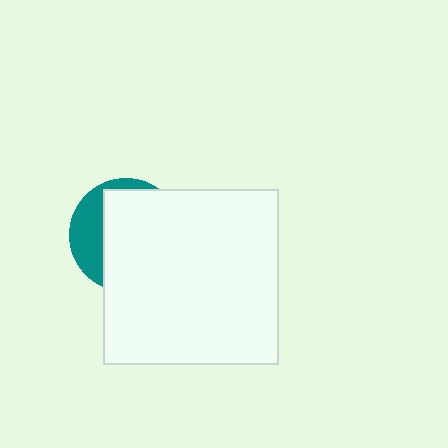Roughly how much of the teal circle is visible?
A small part of it is visible (roughly 30%).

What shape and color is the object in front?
The object in front is a white square.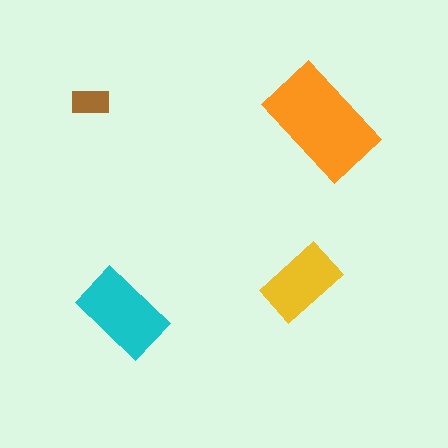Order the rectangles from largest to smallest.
the orange one, the cyan one, the yellow one, the brown one.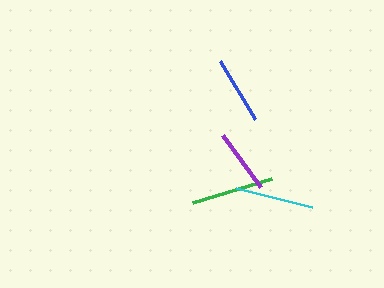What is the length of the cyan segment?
The cyan segment is approximately 78 pixels long.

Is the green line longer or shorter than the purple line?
The green line is longer than the purple line.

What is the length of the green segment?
The green segment is approximately 82 pixels long.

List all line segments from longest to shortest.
From longest to shortest: green, cyan, blue, purple.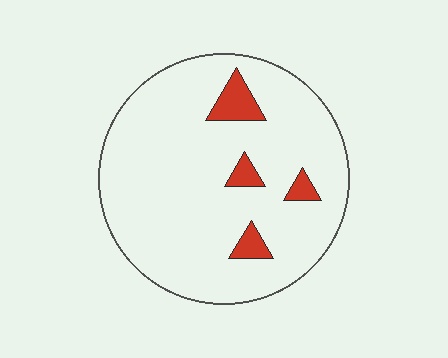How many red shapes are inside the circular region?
4.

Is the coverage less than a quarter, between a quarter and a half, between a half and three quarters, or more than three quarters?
Less than a quarter.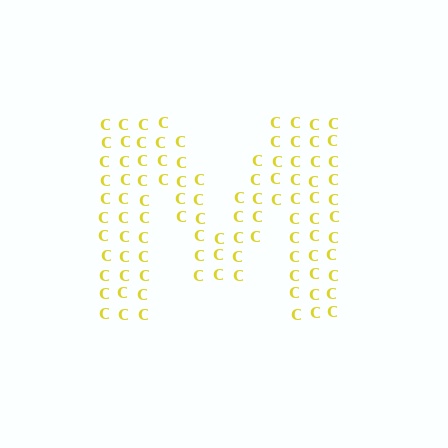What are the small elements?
The small elements are letter C's.